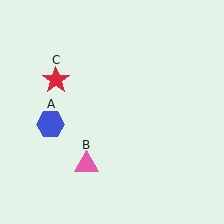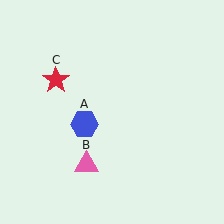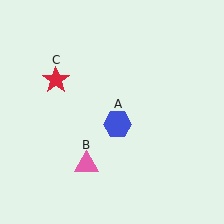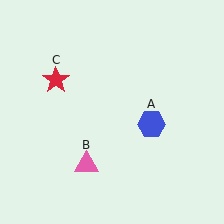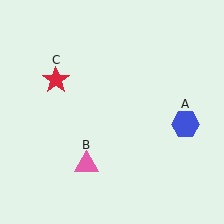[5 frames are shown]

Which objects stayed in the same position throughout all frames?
Pink triangle (object B) and red star (object C) remained stationary.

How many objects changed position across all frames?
1 object changed position: blue hexagon (object A).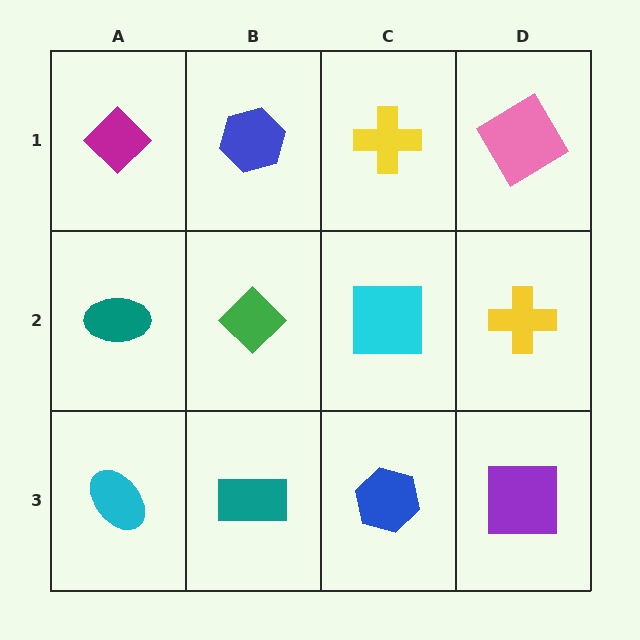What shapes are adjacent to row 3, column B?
A green diamond (row 2, column B), a cyan ellipse (row 3, column A), a blue hexagon (row 3, column C).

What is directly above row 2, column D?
A pink diamond.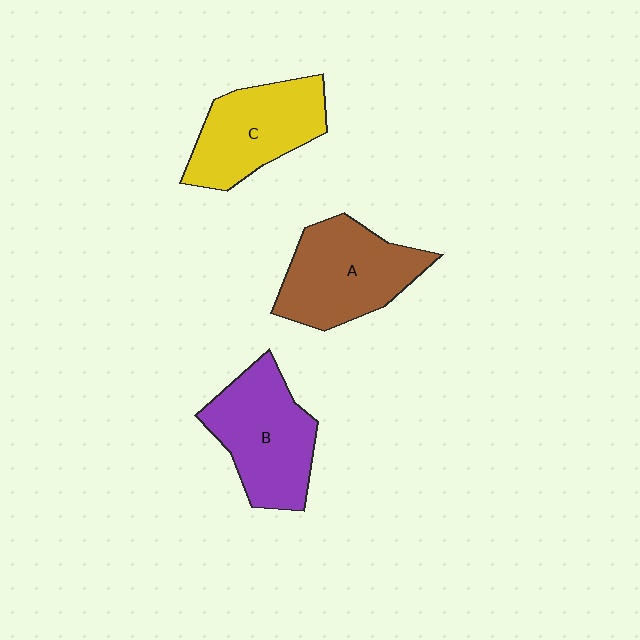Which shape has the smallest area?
Shape C (yellow).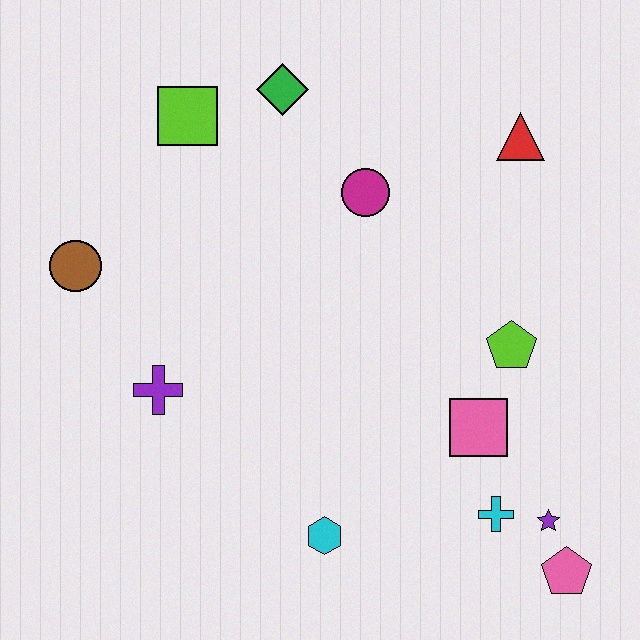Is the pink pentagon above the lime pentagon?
No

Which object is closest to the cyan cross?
The purple star is closest to the cyan cross.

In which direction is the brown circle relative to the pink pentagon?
The brown circle is to the left of the pink pentagon.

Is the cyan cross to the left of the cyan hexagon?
No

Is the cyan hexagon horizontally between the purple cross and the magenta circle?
Yes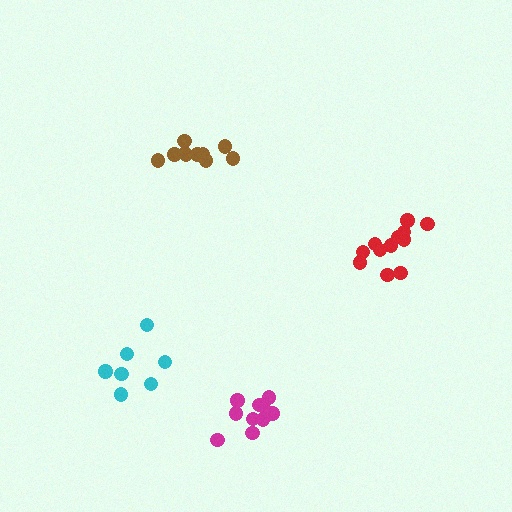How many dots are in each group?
Group 1: 12 dots, Group 2: 7 dots, Group 3: 10 dots, Group 4: 10 dots (39 total).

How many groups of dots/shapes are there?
There are 4 groups.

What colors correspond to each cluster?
The clusters are colored: red, cyan, brown, magenta.